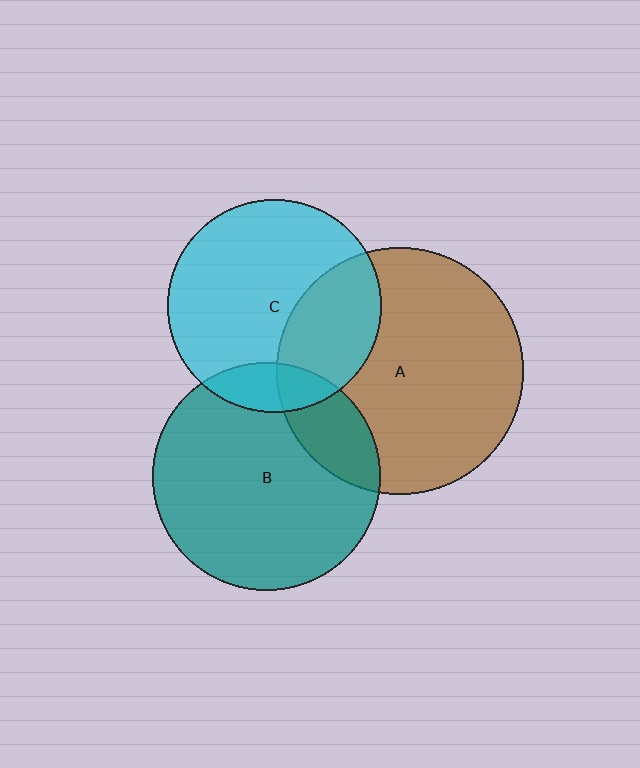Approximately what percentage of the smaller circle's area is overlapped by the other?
Approximately 15%.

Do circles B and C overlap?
Yes.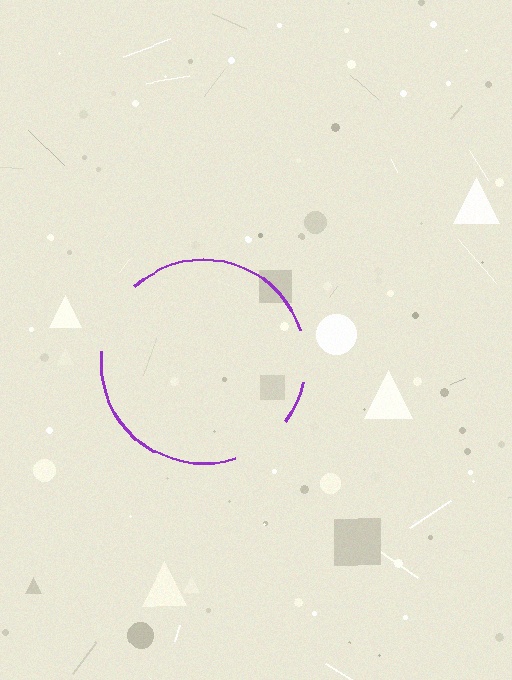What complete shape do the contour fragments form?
The contour fragments form a circle.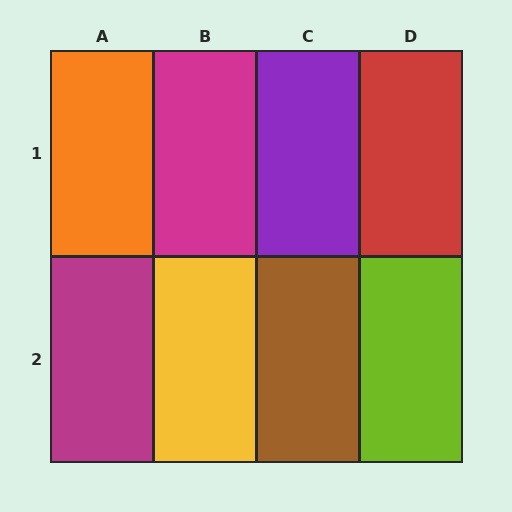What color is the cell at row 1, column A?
Orange.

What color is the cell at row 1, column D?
Red.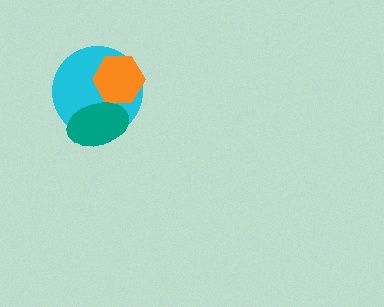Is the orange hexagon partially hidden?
Yes, it is partially covered by another shape.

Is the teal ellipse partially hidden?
No, no other shape covers it.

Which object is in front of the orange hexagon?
The teal ellipse is in front of the orange hexagon.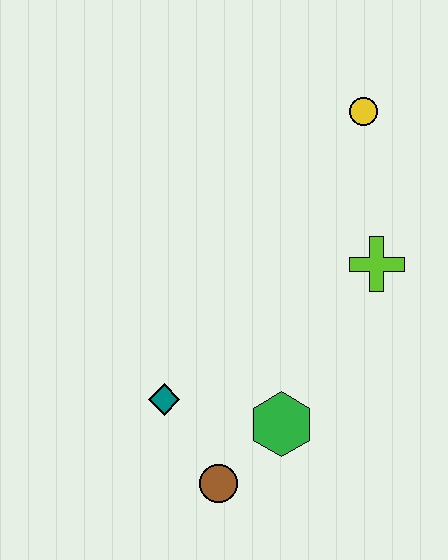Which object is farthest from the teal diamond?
The yellow circle is farthest from the teal diamond.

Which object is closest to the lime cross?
The yellow circle is closest to the lime cross.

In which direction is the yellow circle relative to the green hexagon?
The yellow circle is above the green hexagon.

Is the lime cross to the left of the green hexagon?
No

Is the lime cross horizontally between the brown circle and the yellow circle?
No